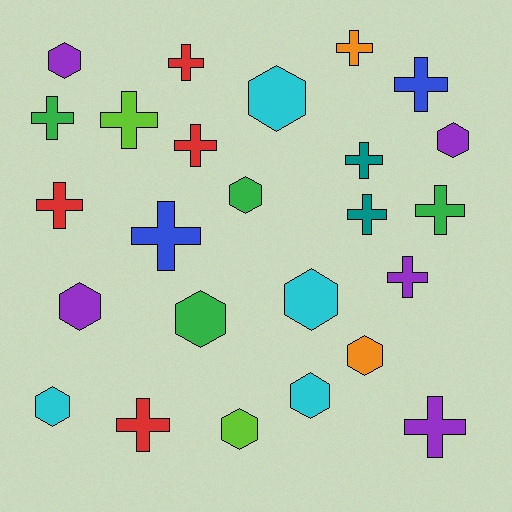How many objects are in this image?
There are 25 objects.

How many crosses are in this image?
There are 14 crosses.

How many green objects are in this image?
There are 4 green objects.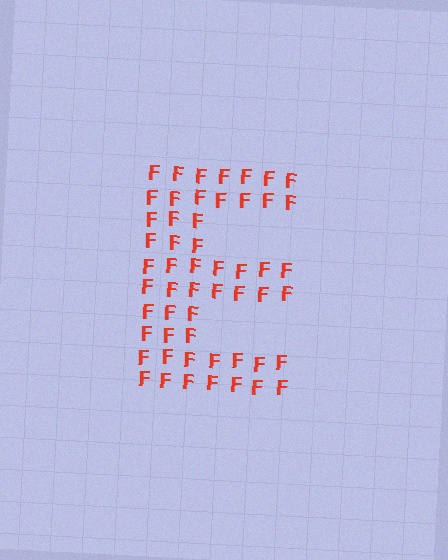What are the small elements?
The small elements are letter F's.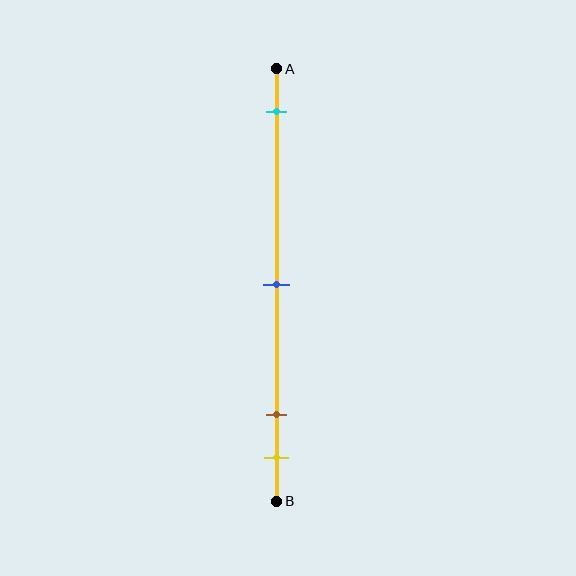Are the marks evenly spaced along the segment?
No, the marks are not evenly spaced.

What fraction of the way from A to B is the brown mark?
The brown mark is approximately 80% (0.8) of the way from A to B.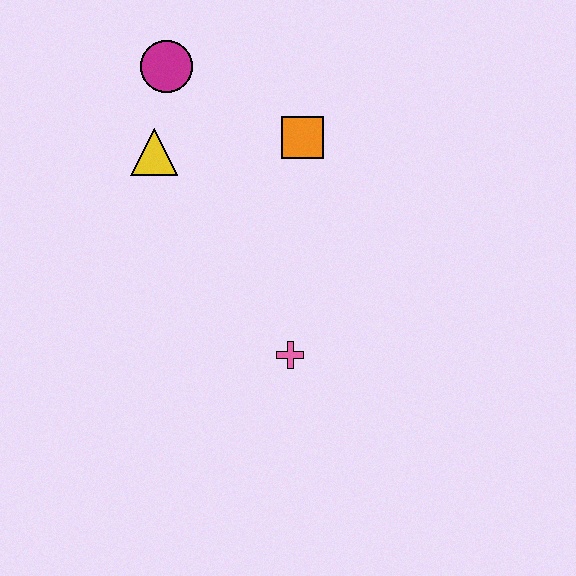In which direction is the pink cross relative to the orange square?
The pink cross is below the orange square.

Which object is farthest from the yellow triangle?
The pink cross is farthest from the yellow triangle.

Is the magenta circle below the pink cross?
No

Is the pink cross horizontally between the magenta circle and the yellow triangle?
No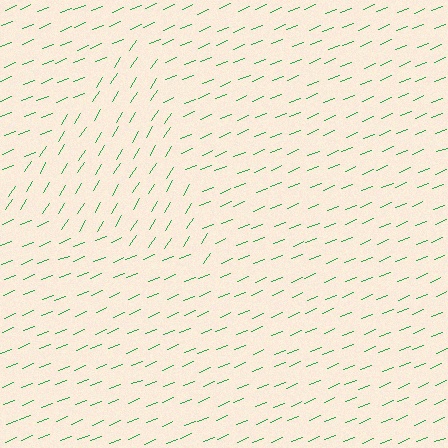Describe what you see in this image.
The image is filled with small green line segments. A triangle region in the image has lines oriented differently from the surrounding lines, creating a visible texture boundary.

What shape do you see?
I see a triangle.